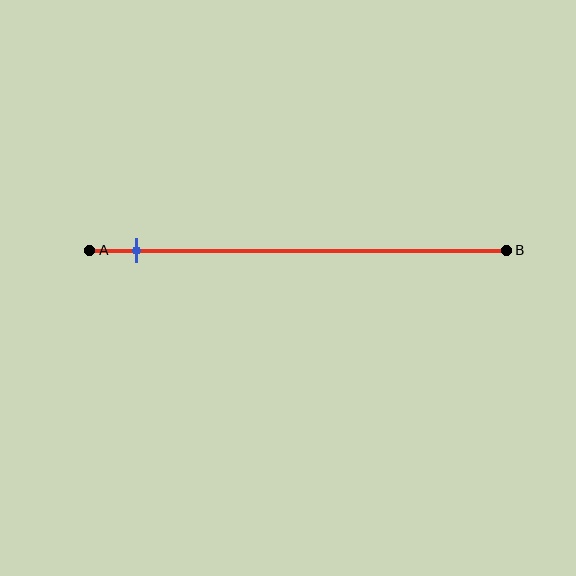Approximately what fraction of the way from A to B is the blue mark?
The blue mark is approximately 10% of the way from A to B.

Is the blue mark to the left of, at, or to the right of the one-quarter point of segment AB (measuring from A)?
The blue mark is to the left of the one-quarter point of segment AB.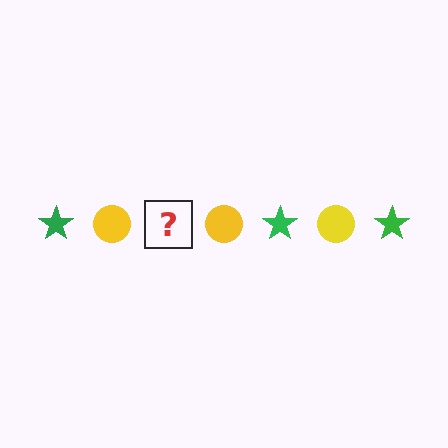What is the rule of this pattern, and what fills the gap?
The rule is that the pattern alternates between green star and yellow circle. The gap should be filled with a green star.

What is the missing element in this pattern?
The missing element is a green star.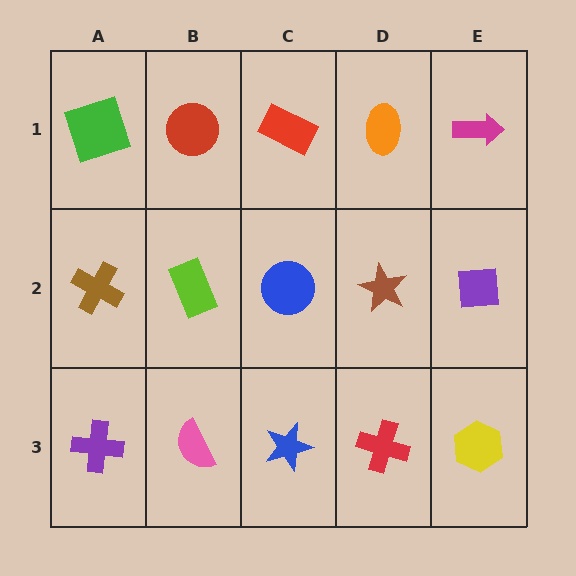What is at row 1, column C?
A red rectangle.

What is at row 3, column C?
A blue star.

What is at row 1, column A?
A green square.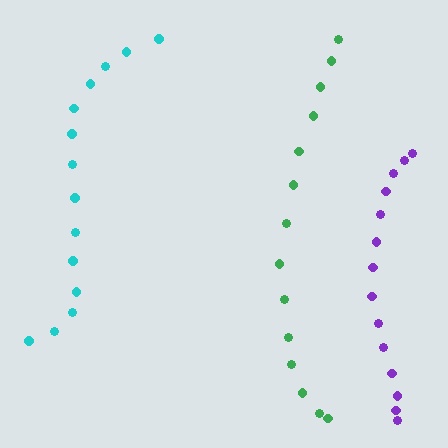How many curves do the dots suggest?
There are 3 distinct paths.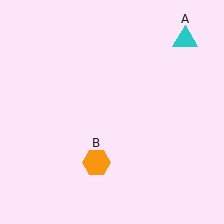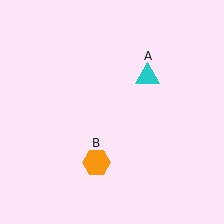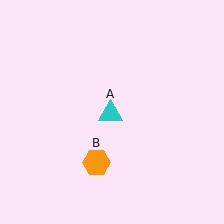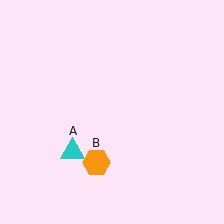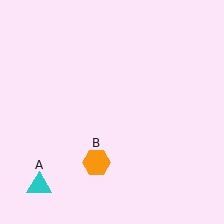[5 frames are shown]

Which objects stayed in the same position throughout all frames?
Orange hexagon (object B) remained stationary.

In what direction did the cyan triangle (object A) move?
The cyan triangle (object A) moved down and to the left.